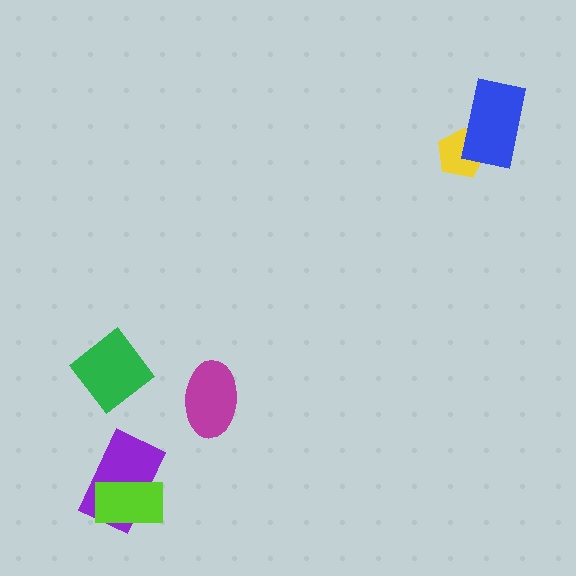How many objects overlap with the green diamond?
0 objects overlap with the green diamond.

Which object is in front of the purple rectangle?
The lime rectangle is in front of the purple rectangle.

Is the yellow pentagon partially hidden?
Yes, it is partially covered by another shape.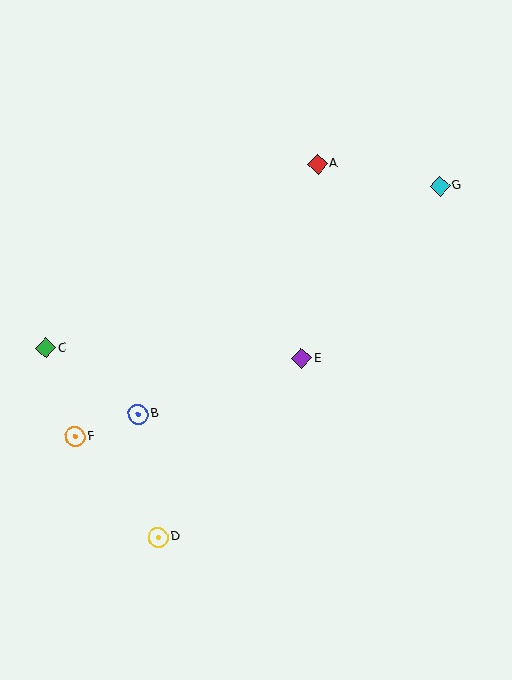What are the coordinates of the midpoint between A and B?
The midpoint between A and B is at (228, 289).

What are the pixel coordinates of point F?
Point F is at (75, 437).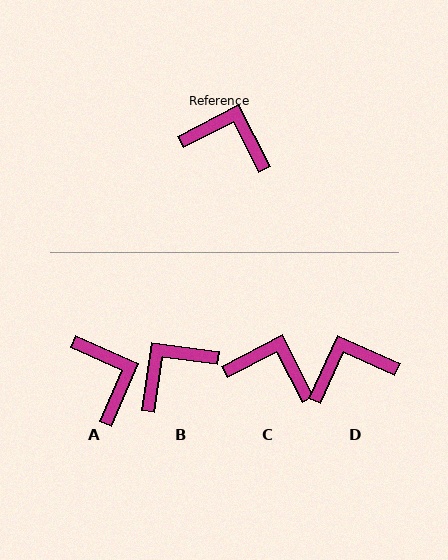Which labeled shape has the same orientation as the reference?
C.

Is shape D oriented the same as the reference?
No, it is off by about 39 degrees.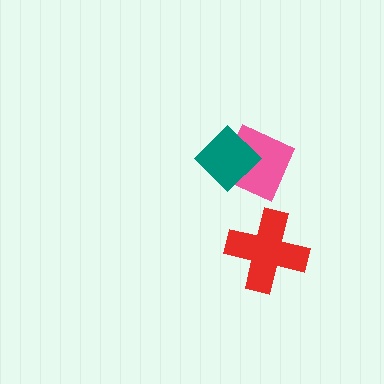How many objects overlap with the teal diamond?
1 object overlaps with the teal diamond.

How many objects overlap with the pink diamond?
1 object overlaps with the pink diamond.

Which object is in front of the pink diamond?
The teal diamond is in front of the pink diamond.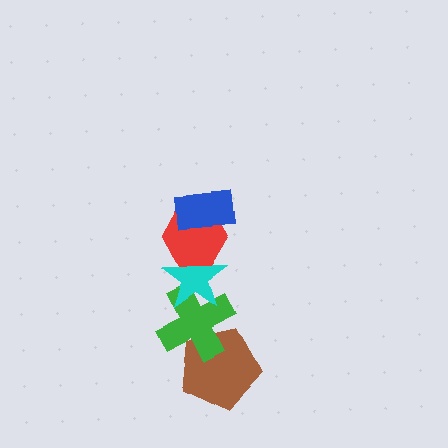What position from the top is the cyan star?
The cyan star is 3rd from the top.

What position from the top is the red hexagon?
The red hexagon is 2nd from the top.